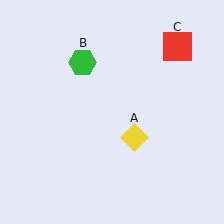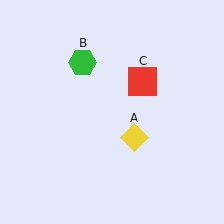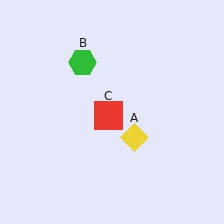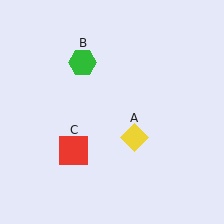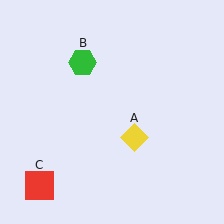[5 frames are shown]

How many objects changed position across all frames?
1 object changed position: red square (object C).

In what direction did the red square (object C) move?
The red square (object C) moved down and to the left.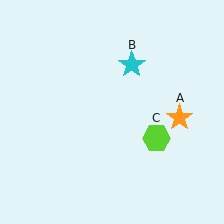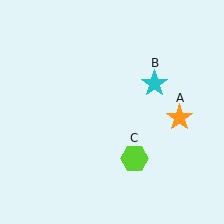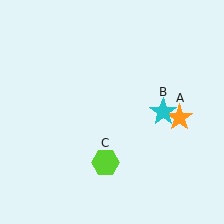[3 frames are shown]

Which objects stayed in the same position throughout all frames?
Orange star (object A) remained stationary.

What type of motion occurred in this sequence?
The cyan star (object B), lime hexagon (object C) rotated clockwise around the center of the scene.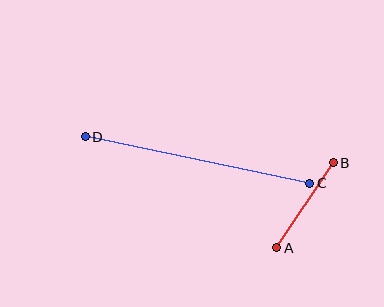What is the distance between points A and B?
The distance is approximately 102 pixels.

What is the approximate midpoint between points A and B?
The midpoint is at approximately (305, 205) pixels.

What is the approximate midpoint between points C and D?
The midpoint is at approximately (198, 160) pixels.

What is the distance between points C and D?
The distance is approximately 230 pixels.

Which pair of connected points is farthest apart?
Points C and D are farthest apart.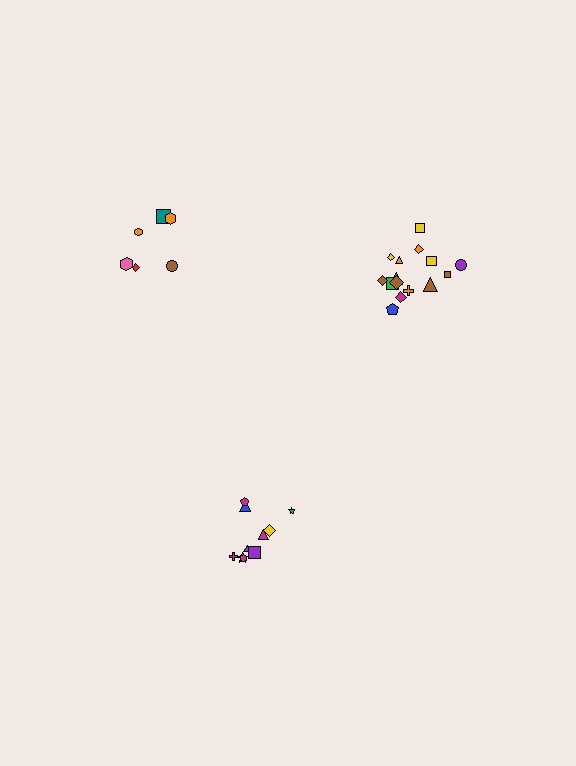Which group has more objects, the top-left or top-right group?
The top-right group.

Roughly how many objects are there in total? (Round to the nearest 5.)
Roughly 30 objects in total.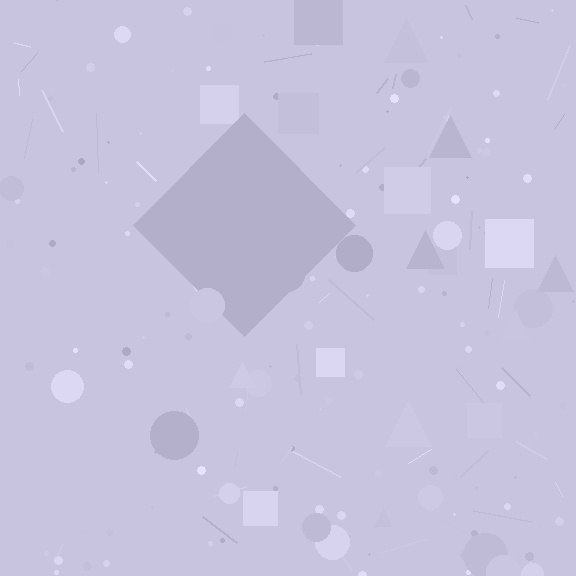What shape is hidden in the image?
A diamond is hidden in the image.